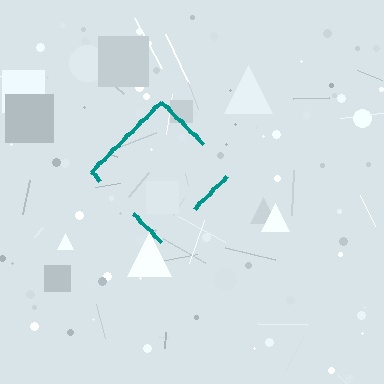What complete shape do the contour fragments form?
The contour fragments form a diamond.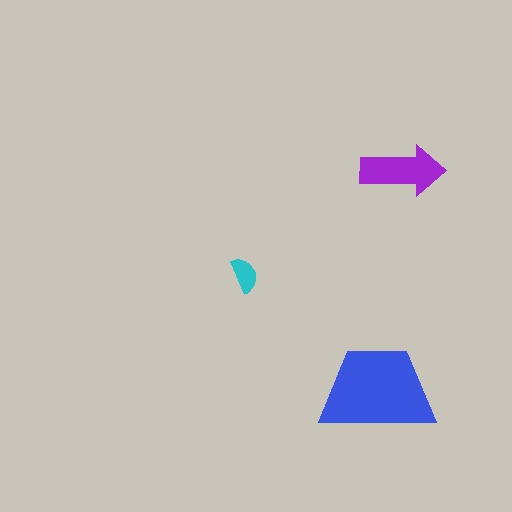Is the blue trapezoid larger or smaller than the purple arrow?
Larger.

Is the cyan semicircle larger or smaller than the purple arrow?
Smaller.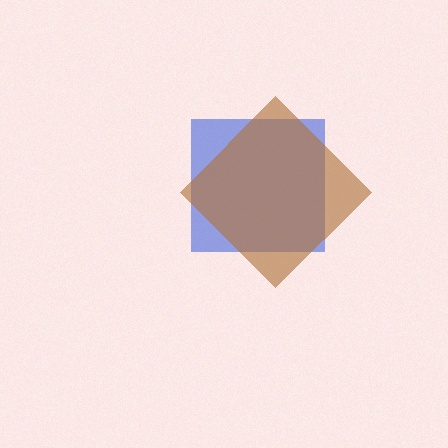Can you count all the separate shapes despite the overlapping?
Yes, there are 2 separate shapes.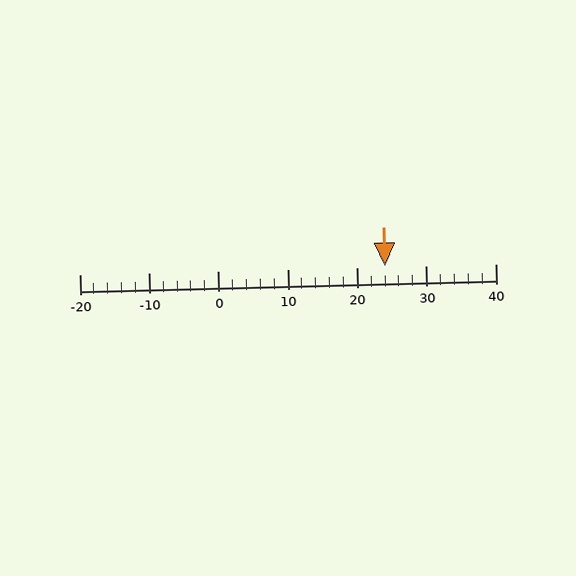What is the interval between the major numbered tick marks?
The major tick marks are spaced 10 units apart.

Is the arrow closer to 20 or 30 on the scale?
The arrow is closer to 20.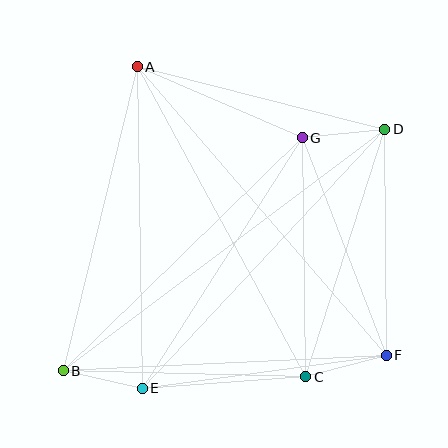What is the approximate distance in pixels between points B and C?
The distance between B and C is approximately 243 pixels.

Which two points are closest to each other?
Points B and E are closest to each other.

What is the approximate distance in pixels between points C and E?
The distance between C and E is approximately 164 pixels.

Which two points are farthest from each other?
Points B and D are farthest from each other.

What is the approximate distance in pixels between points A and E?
The distance between A and E is approximately 322 pixels.